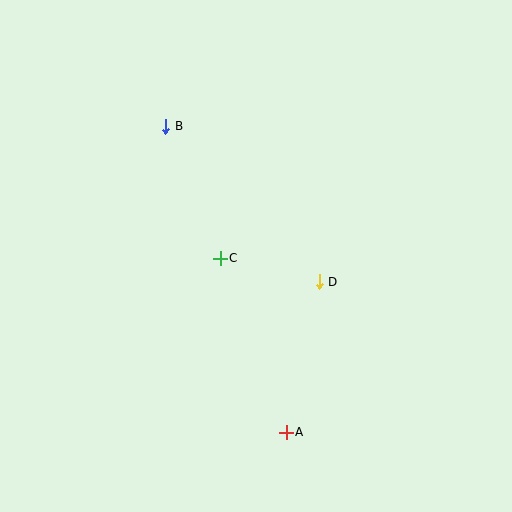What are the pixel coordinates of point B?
Point B is at (166, 126).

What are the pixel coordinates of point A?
Point A is at (286, 432).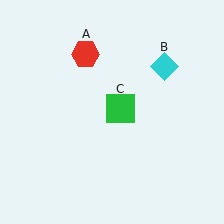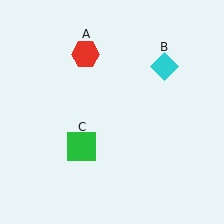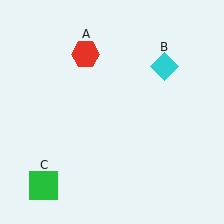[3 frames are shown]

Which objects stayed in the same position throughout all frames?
Red hexagon (object A) and cyan diamond (object B) remained stationary.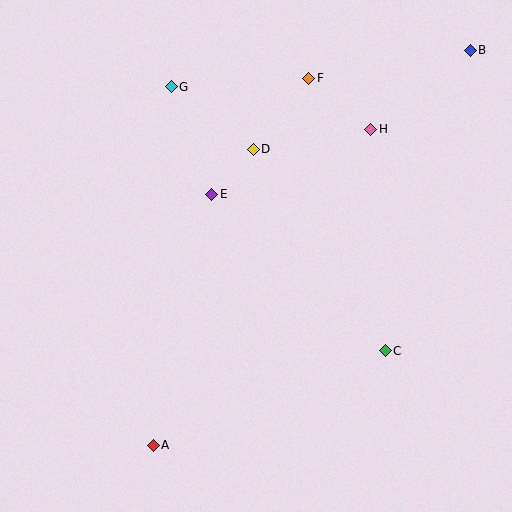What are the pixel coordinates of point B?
Point B is at (470, 50).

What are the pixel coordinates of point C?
Point C is at (385, 351).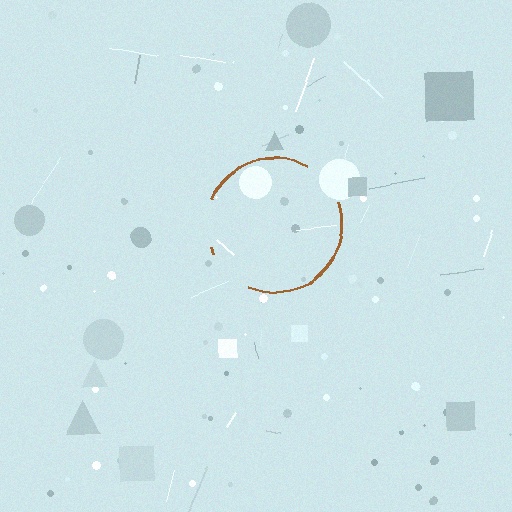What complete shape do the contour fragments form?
The contour fragments form a circle.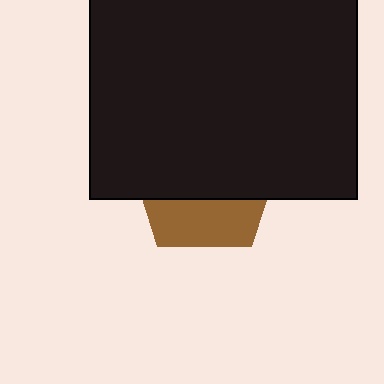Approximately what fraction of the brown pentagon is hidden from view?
Roughly 66% of the brown pentagon is hidden behind the black square.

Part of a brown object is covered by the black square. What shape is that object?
It is a pentagon.